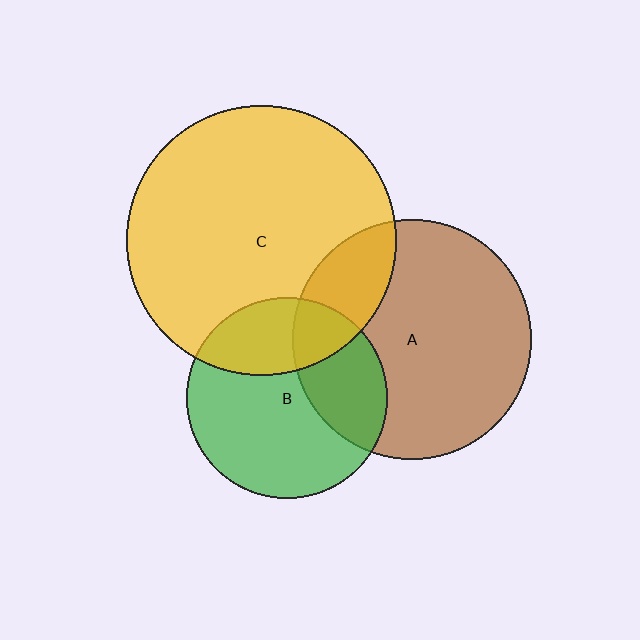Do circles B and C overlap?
Yes.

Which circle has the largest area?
Circle C (yellow).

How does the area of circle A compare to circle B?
Approximately 1.4 times.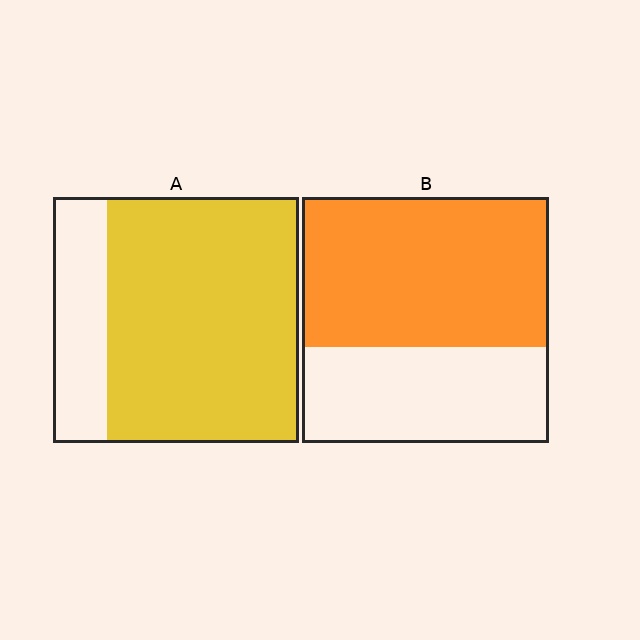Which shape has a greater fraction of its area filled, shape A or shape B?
Shape A.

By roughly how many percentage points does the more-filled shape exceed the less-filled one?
By roughly 15 percentage points (A over B).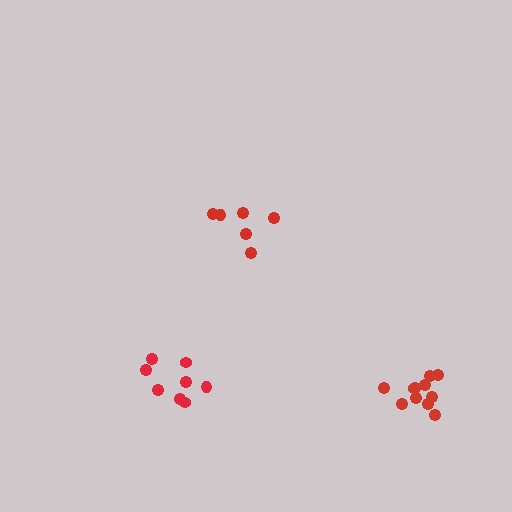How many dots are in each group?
Group 1: 8 dots, Group 2: 6 dots, Group 3: 11 dots (25 total).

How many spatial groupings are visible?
There are 3 spatial groupings.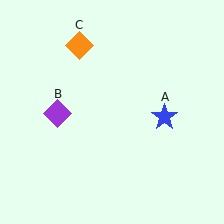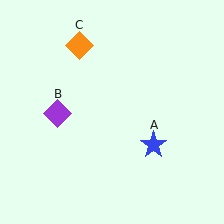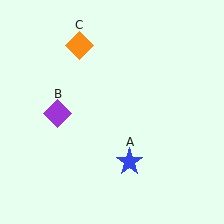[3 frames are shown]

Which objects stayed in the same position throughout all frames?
Purple diamond (object B) and orange diamond (object C) remained stationary.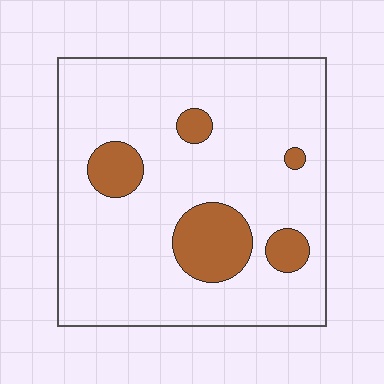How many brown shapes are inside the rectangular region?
5.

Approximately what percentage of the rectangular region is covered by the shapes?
Approximately 15%.